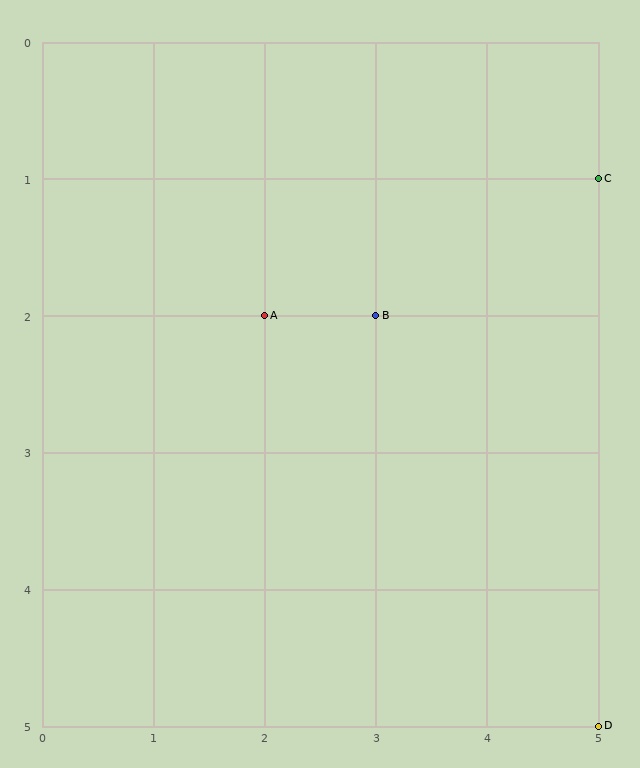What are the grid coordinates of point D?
Point D is at grid coordinates (5, 5).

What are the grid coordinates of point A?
Point A is at grid coordinates (2, 2).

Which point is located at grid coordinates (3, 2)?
Point B is at (3, 2).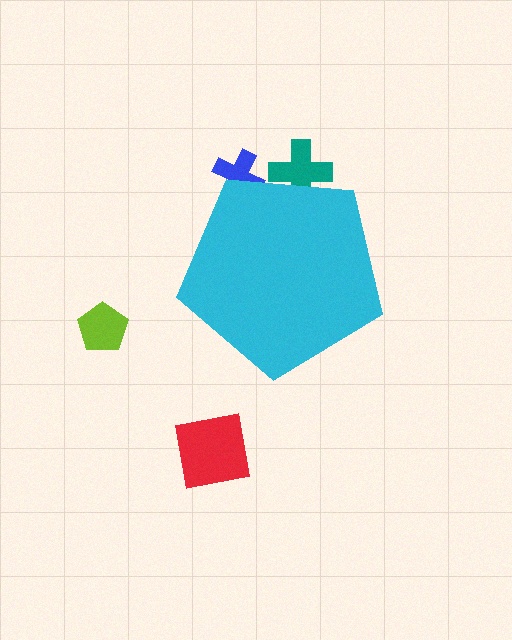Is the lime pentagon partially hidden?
No, the lime pentagon is fully visible.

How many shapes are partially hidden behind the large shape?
2 shapes are partially hidden.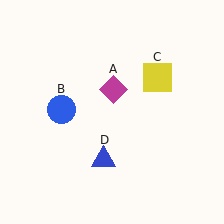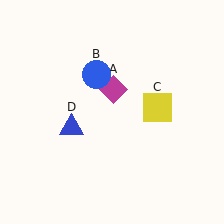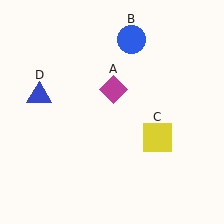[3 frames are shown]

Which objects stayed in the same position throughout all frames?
Magenta diamond (object A) remained stationary.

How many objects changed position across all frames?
3 objects changed position: blue circle (object B), yellow square (object C), blue triangle (object D).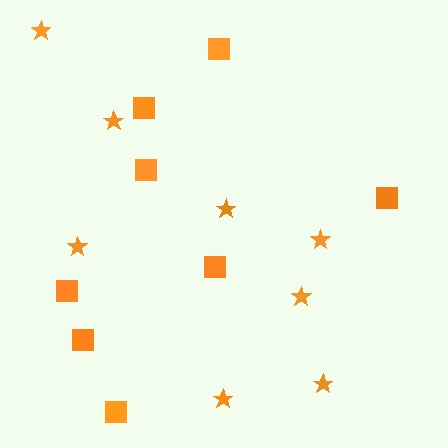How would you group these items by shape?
There are 2 groups: one group of squares (8) and one group of stars (8).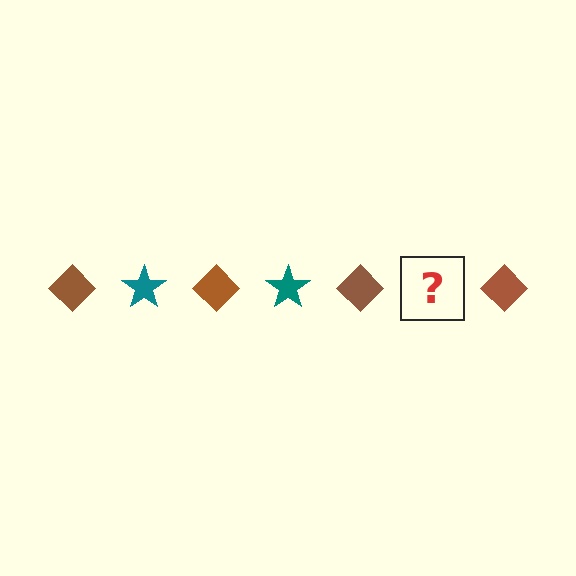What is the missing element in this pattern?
The missing element is a teal star.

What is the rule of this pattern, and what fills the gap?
The rule is that the pattern alternates between brown diamond and teal star. The gap should be filled with a teal star.